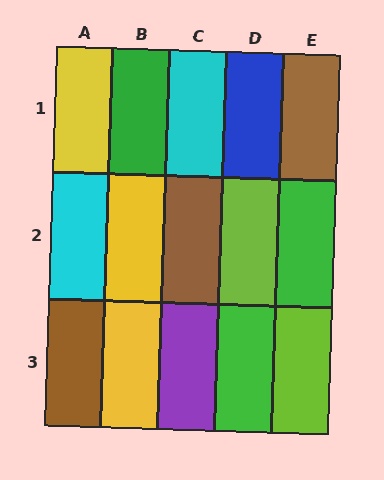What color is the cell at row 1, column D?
Blue.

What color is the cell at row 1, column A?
Yellow.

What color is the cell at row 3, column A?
Brown.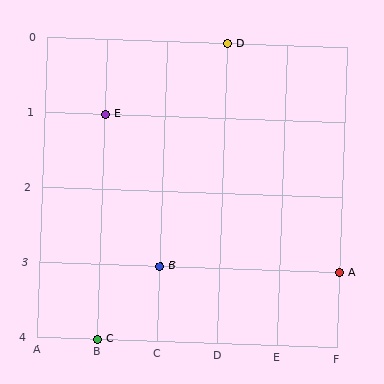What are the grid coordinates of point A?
Point A is at grid coordinates (F, 3).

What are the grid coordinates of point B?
Point B is at grid coordinates (C, 3).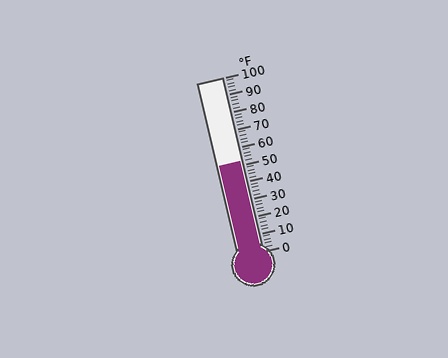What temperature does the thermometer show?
The thermometer shows approximately 52°F.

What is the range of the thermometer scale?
The thermometer scale ranges from 0°F to 100°F.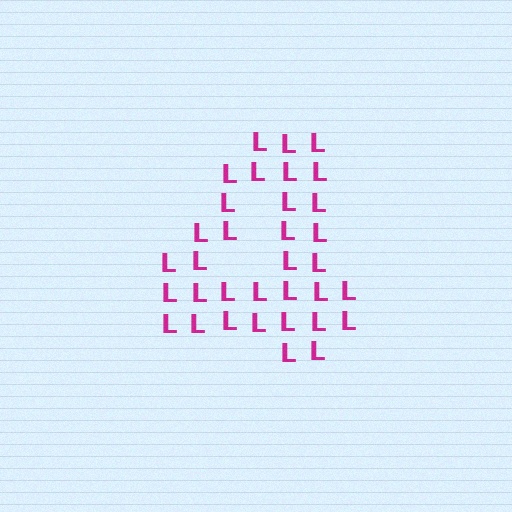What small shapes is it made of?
It is made of small letter L's.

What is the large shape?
The large shape is the digit 4.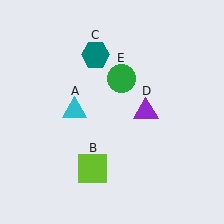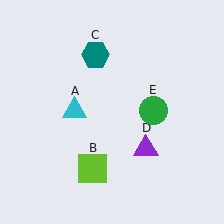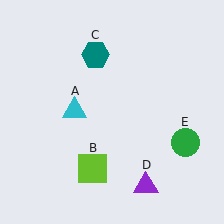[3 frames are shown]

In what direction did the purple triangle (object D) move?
The purple triangle (object D) moved down.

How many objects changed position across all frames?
2 objects changed position: purple triangle (object D), green circle (object E).